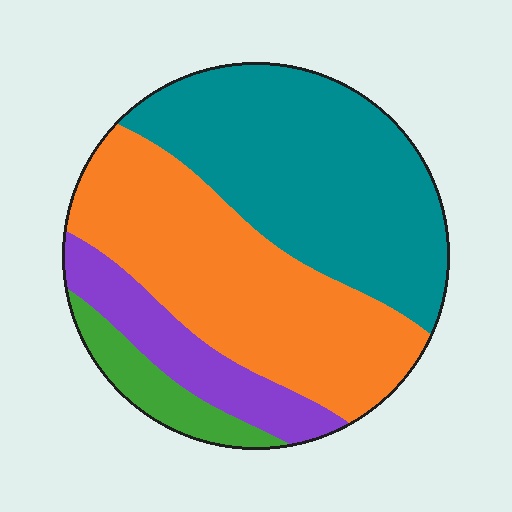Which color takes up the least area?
Green, at roughly 10%.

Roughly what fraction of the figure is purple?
Purple covers about 15% of the figure.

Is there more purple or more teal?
Teal.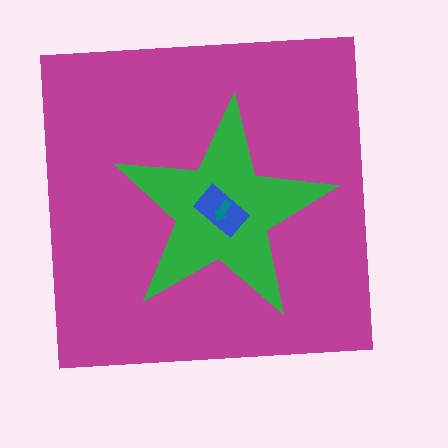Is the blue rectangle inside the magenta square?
Yes.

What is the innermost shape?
The teal arrow.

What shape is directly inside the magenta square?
The green star.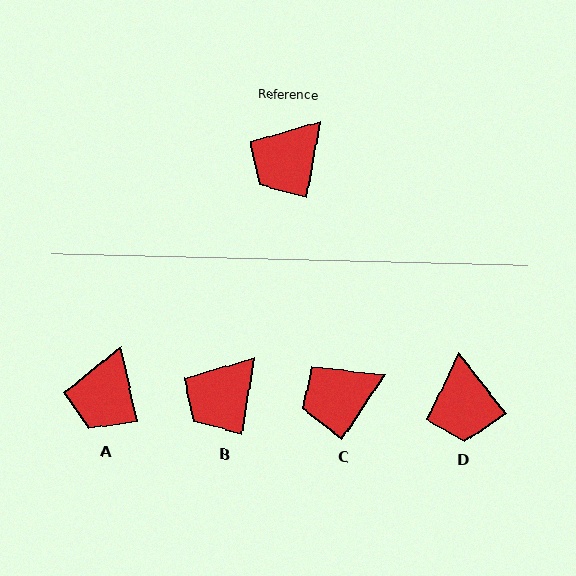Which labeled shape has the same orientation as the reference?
B.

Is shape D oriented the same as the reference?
No, it is off by about 48 degrees.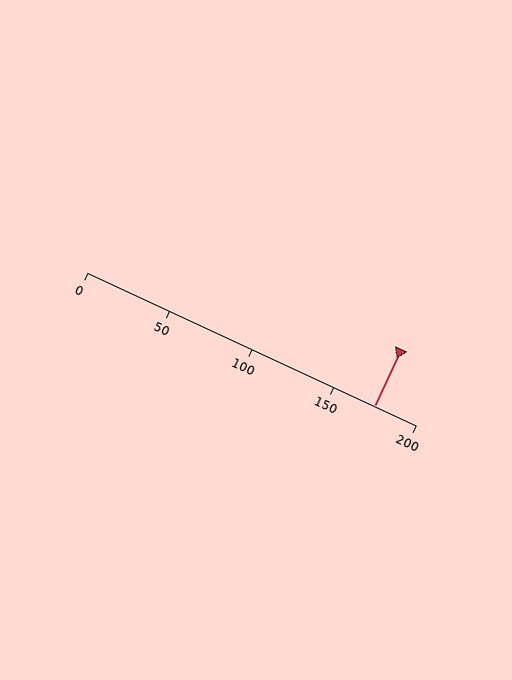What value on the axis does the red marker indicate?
The marker indicates approximately 175.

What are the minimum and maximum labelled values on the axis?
The axis runs from 0 to 200.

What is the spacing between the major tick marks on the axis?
The major ticks are spaced 50 apart.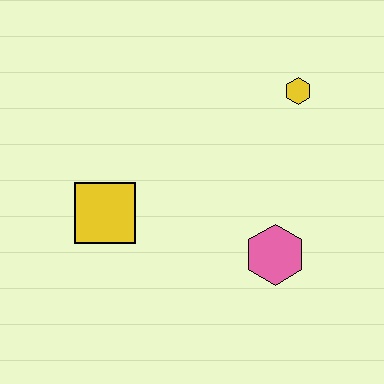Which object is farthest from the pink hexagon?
The yellow square is farthest from the pink hexagon.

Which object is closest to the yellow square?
The pink hexagon is closest to the yellow square.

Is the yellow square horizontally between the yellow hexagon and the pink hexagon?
No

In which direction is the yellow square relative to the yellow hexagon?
The yellow square is to the left of the yellow hexagon.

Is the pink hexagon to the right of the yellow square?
Yes